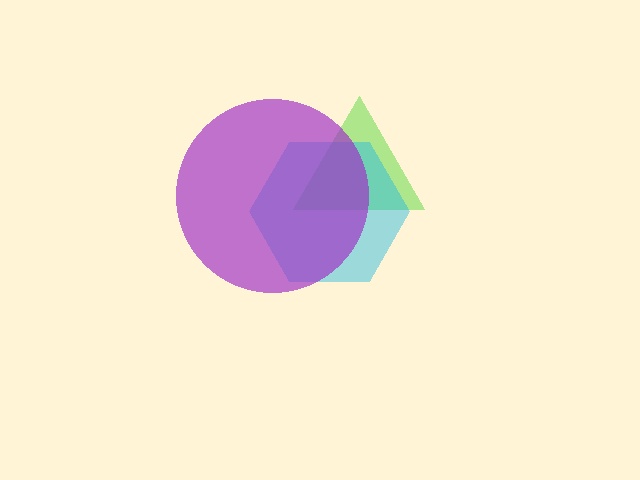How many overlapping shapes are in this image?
There are 3 overlapping shapes in the image.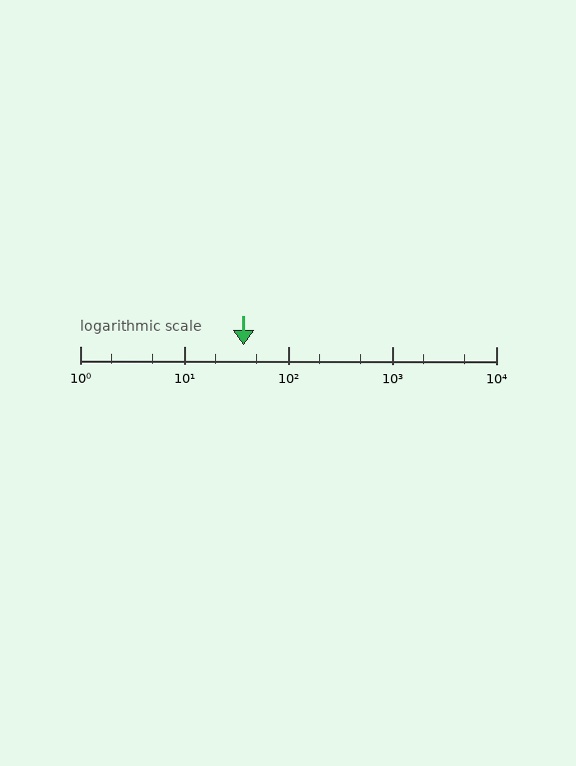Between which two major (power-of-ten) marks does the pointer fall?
The pointer is between 10 and 100.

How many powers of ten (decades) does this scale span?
The scale spans 4 decades, from 1 to 10000.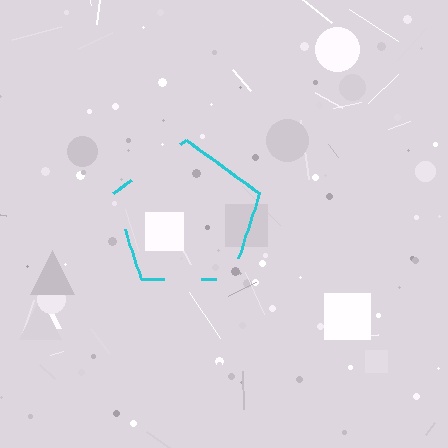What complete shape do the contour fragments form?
The contour fragments form a pentagon.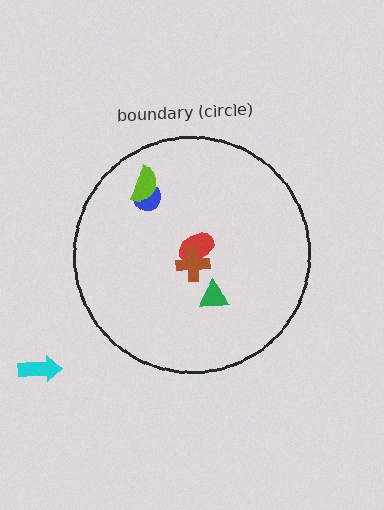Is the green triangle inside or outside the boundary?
Inside.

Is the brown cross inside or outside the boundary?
Inside.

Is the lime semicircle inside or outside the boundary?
Inside.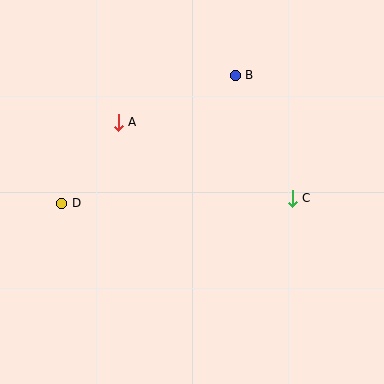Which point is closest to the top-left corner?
Point A is closest to the top-left corner.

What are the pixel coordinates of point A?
Point A is at (118, 122).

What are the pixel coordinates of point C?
Point C is at (292, 198).